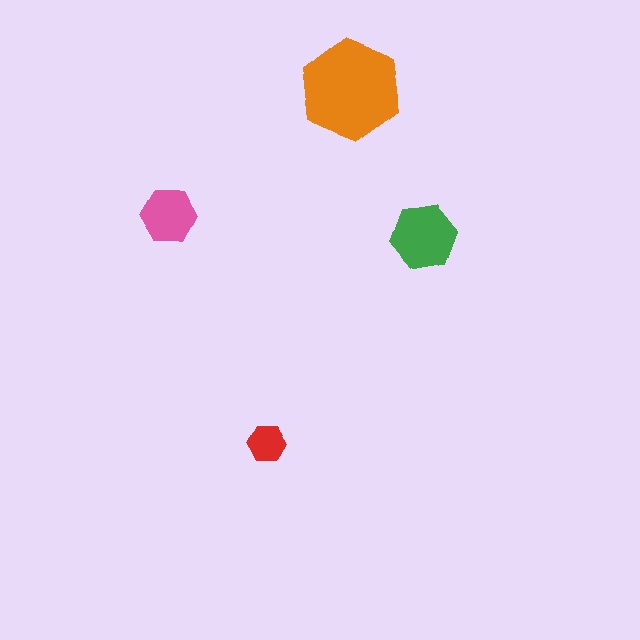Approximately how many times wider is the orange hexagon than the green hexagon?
About 1.5 times wider.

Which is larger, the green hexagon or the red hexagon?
The green one.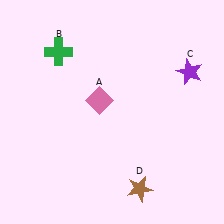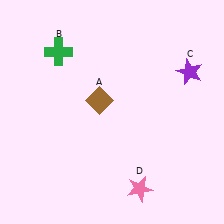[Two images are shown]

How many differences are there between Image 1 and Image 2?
There are 2 differences between the two images.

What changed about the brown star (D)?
In Image 1, D is brown. In Image 2, it changed to pink.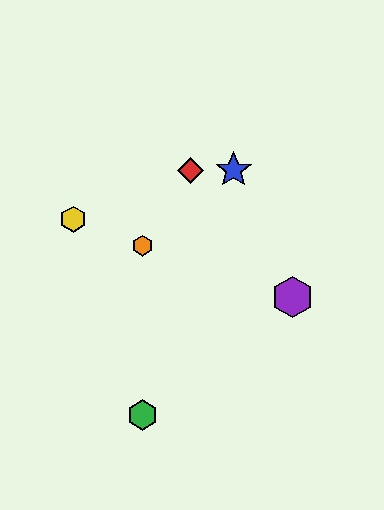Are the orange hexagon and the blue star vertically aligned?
No, the orange hexagon is at x≈142 and the blue star is at x≈234.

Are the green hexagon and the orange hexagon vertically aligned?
Yes, both are at x≈142.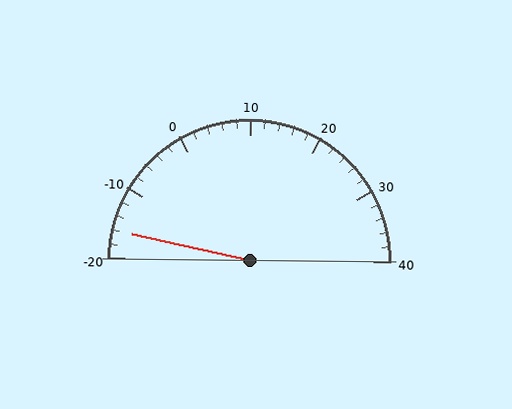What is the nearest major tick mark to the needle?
The nearest major tick mark is -20.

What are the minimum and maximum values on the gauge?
The gauge ranges from -20 to 40.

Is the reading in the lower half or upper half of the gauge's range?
The reading is in the lower half of the range (-20 to 40).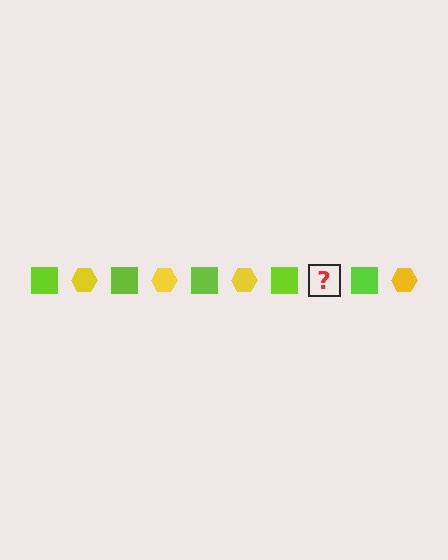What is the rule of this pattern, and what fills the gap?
The rule is that the pattern alternates between lime square and yellow hexagon. The gap should be filled with a yellow hexagon.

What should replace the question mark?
The question mark should be replaced with a yellow hexagon.